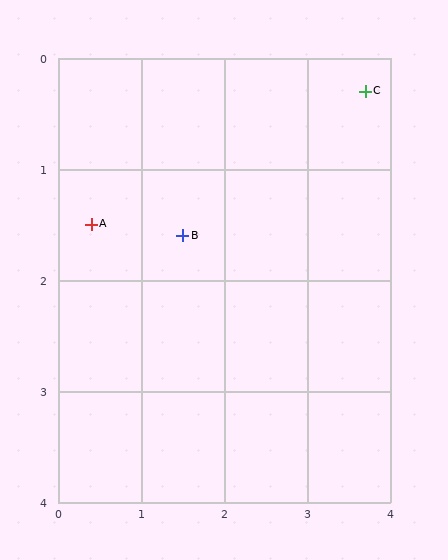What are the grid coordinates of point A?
Point A is at approximately (0.4, 1.5).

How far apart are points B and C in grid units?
Points B and C are about 2.6 grid units apart.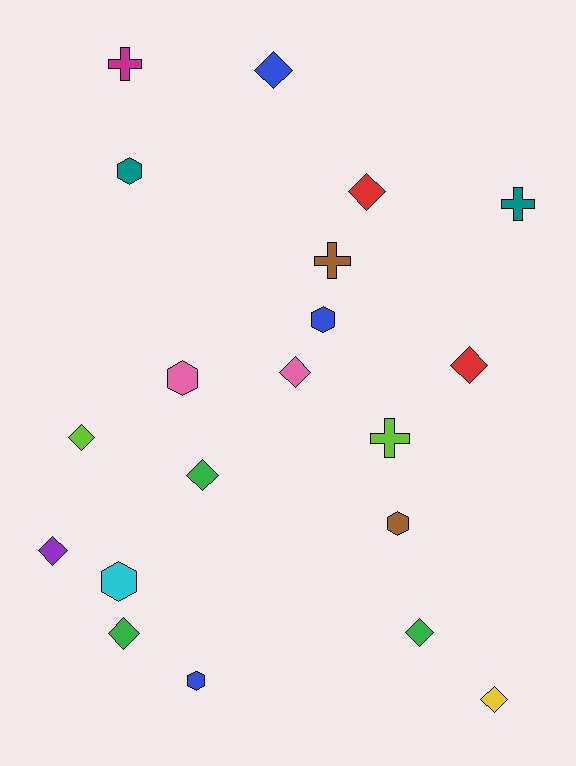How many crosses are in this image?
There are 4 crosses.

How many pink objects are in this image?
There are 2 pink objects.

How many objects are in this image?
There are 20 objects.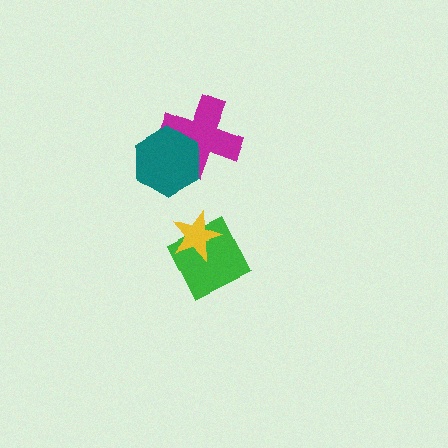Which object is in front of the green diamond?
The yellow star is in front of the green diamond.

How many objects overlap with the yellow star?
1 object overlaps with the yellow star.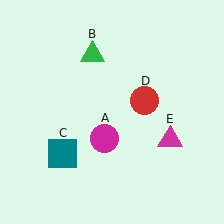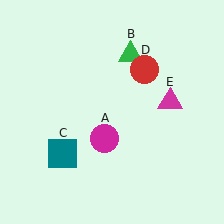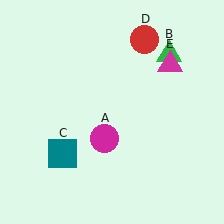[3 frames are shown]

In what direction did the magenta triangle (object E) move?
The magenta triangle (object E) moved up.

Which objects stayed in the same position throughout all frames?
Magenta circle (object A) and teal square (object C) remained stationary.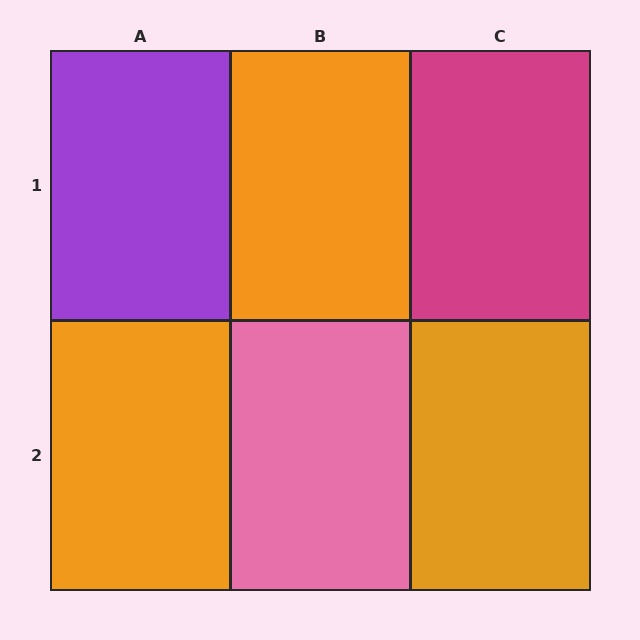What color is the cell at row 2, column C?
Orange.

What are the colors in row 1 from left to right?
Purple, orange, magenta.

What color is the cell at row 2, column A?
Orange.